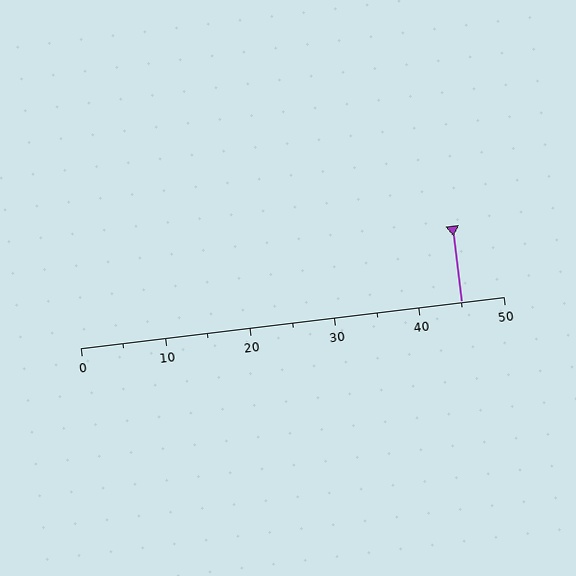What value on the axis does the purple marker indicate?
The marker indicates approximately 45.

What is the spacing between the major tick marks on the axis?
The major ticks are spaced 10 apart.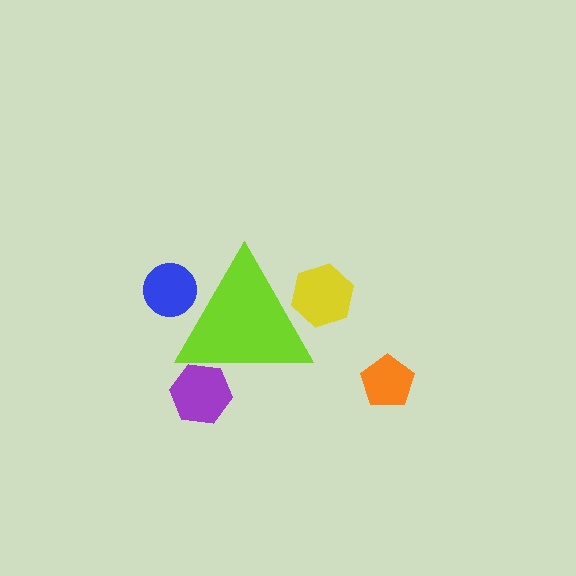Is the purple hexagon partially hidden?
Yes, the purple hexagon is partially hidden behind the lime triangle.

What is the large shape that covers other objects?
A lime triangle.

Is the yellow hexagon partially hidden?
Yes, the yellow hexagon is partially hidden behind the lime triangle.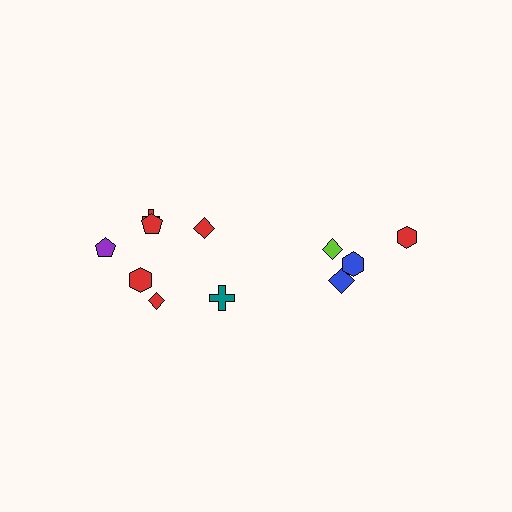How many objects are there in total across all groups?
There are 11 objects.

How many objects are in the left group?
There are 7 objects.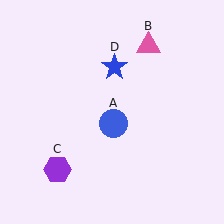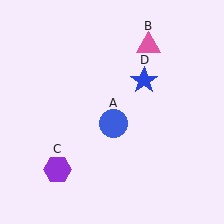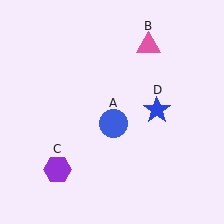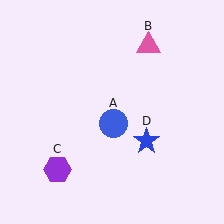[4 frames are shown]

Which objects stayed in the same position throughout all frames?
Blue circle (object A) and pink triangle (object B) and purple hexagon (object C) remained stationary.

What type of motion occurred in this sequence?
The blue star (object D) rotated clockwise around the center of the scene.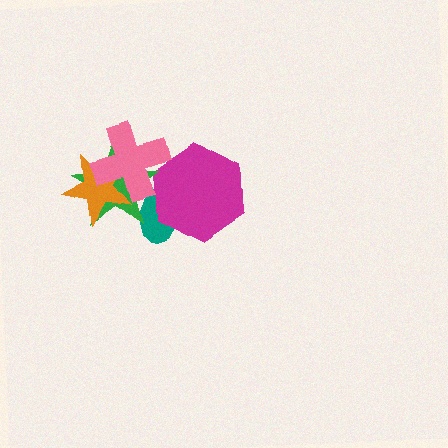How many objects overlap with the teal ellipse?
3 objects overlap with the teal ellipse.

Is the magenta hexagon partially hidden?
Yes, it is partially covered by another shape.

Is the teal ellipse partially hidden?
Yes, it is partially covered by another shape.